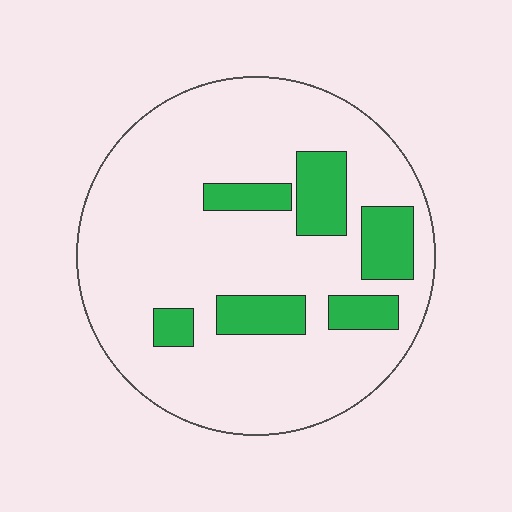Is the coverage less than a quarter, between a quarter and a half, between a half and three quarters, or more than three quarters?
Less than a quarter.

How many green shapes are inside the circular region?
6.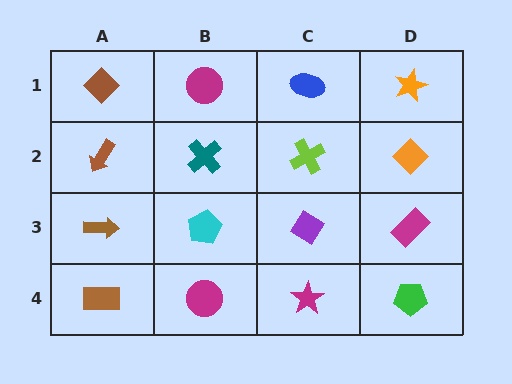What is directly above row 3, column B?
A teal cross.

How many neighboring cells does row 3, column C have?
4.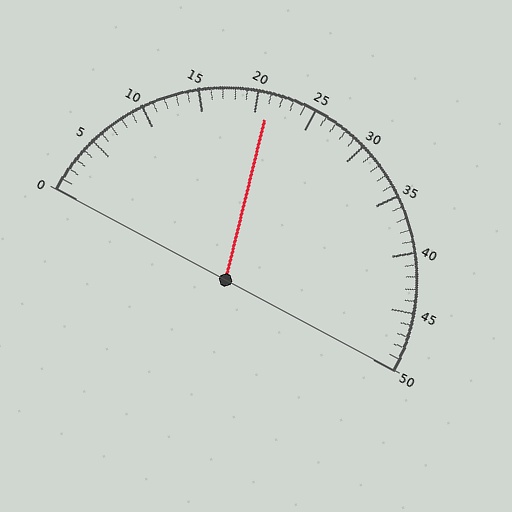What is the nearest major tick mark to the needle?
The nearest major tick mark is 20.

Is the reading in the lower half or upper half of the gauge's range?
The reading is in the lower half of the range (0 to 50).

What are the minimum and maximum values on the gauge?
The gauge ranges from 0 to 50.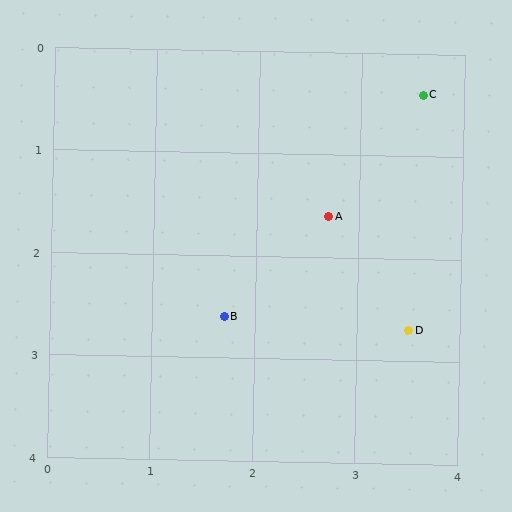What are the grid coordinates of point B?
Point B is at approximately (1.7, 2.6).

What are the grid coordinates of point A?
Point A is at approximately (2.7, 1.6).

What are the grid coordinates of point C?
Point C is at approximately (3.6, 0.4).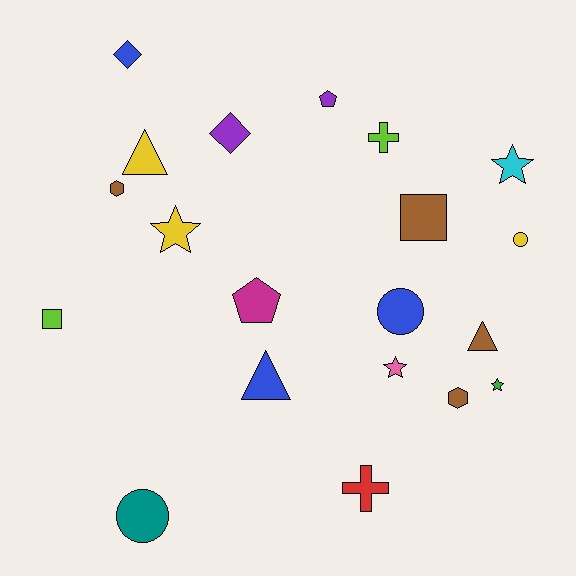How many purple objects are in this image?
There are 2 purple objects.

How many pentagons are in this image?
There are 2 pentagons.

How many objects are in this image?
There are 20 objects.